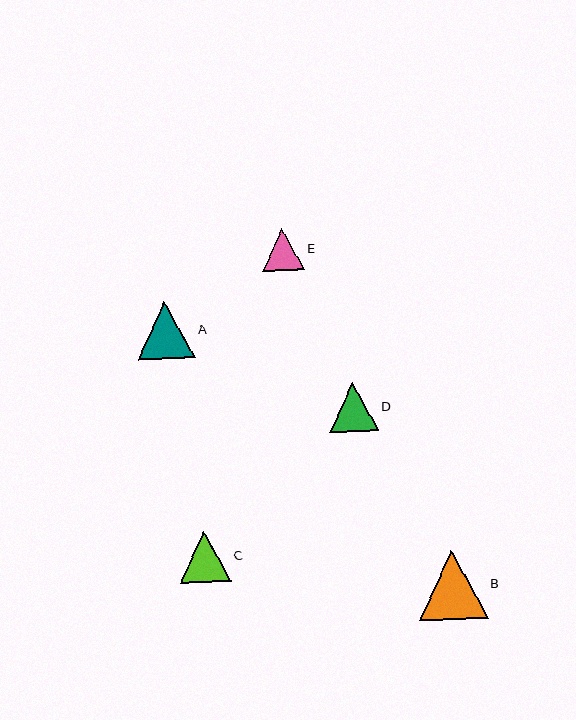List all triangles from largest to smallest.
From largest to smallest: B, A, C, D, E.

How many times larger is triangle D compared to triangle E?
Triangle D is approximately 1.2 times the size of triangle E.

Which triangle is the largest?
Triangle B is the largest with a size of approximately 69 pixels.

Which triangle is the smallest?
Triangle E is the smallest with a size of approximately 42 pixels.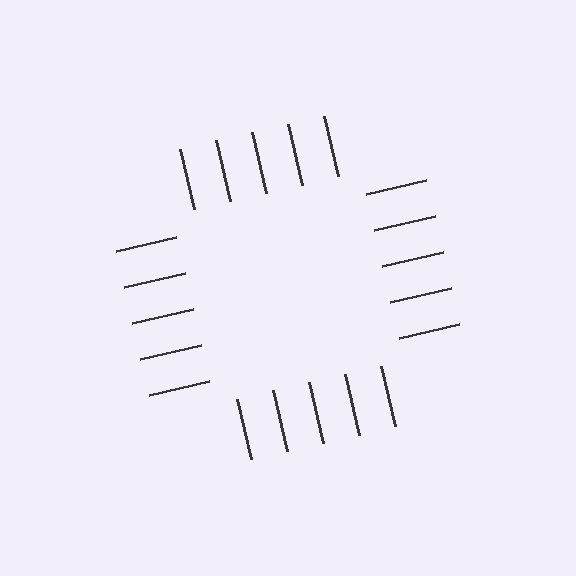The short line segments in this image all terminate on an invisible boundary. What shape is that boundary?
An illusory square — the line segments terminate on its edges but no continuous stroke is drawn.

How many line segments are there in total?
20 — 5 along each of the 4 edges.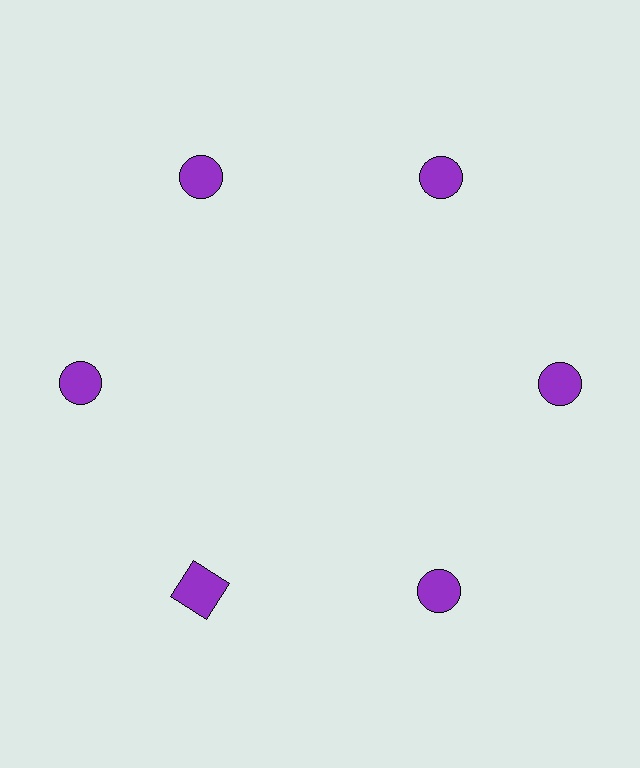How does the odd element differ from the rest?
It has a different shape: square instead of circle.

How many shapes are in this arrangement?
There are 6 shapes arranged in a ring pattern.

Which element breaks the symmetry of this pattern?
The purple square at roughly the 7 o'clock position breaks the symmetry. All other shapes are purple circles.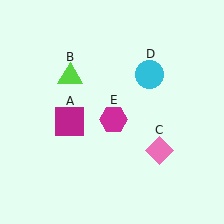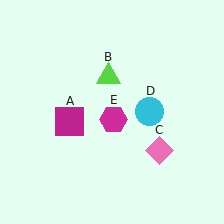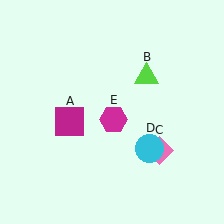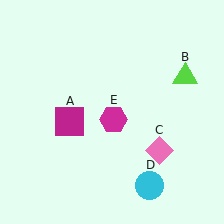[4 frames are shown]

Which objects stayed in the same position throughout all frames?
Magenta square (object A) and pink diamond (object C) and magenta hexagon (object E) remained stationary.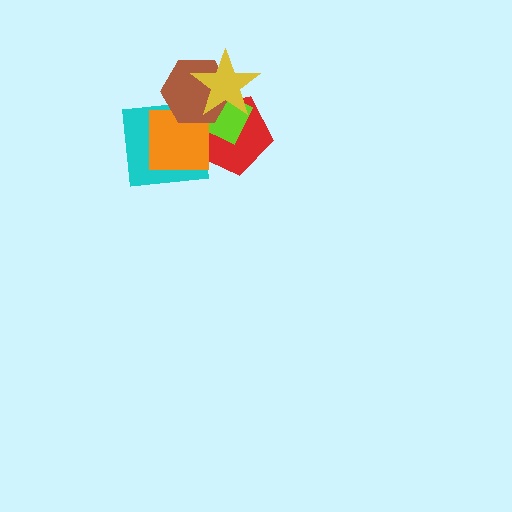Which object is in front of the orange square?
The brown hexagon is in front of the orange square.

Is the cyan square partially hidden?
Yes, it is partially covered by another shape.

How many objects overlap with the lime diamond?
4 objects overlap with the lime diamond.